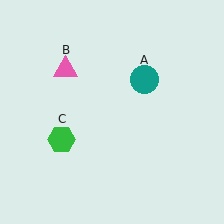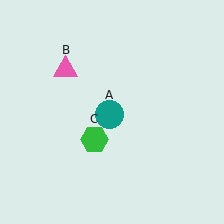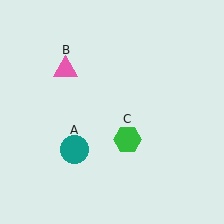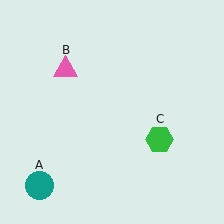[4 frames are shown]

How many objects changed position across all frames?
2 objects changed position: teal circle (object A), green hexagon (object C).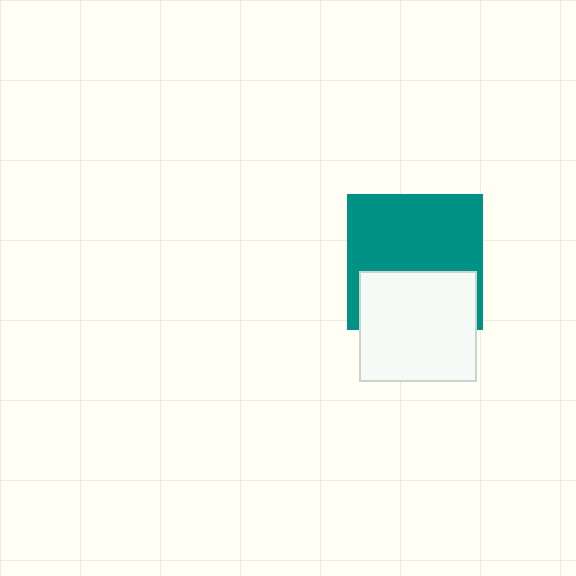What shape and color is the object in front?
The object in front is a white rectangle.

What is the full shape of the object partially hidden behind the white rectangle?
The partially hidden object is a teal square.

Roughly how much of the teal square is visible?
About half of it is visible (roughly 63%).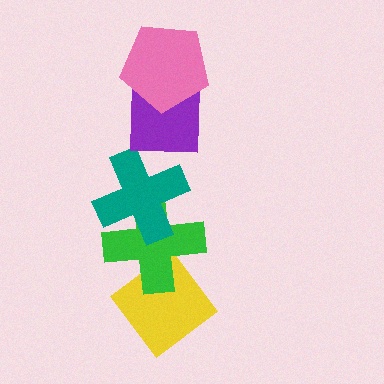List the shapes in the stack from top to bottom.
From top to bottom: the pink pentagon, the purple square, the teal cross, the green cross, the yellow diamond.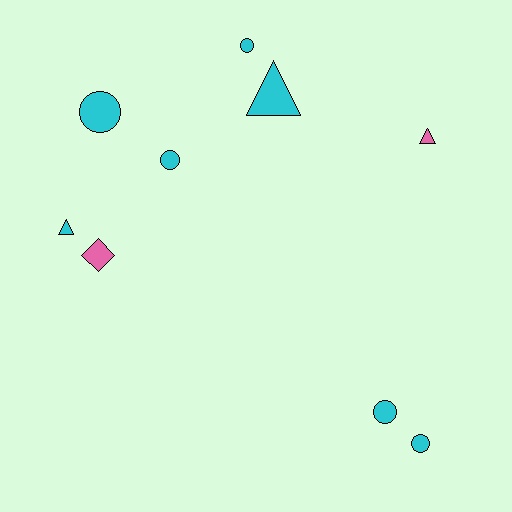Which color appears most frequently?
Cyan, with 7 objects.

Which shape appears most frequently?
Circle, with 5 objects.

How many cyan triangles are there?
There are 2 cyan triangles.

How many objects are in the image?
There are 9 objects.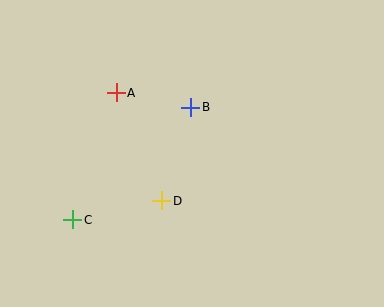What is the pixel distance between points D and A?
The distance between D and A is 117 pixels.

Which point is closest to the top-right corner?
Point B is closest to the top-right corner.